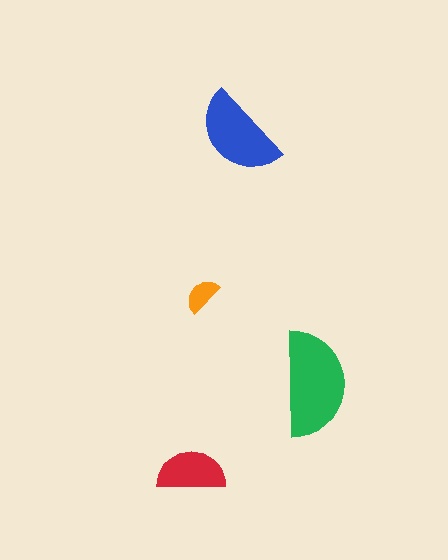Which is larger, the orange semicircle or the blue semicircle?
The blue one.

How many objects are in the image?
There are 4 objects in the image.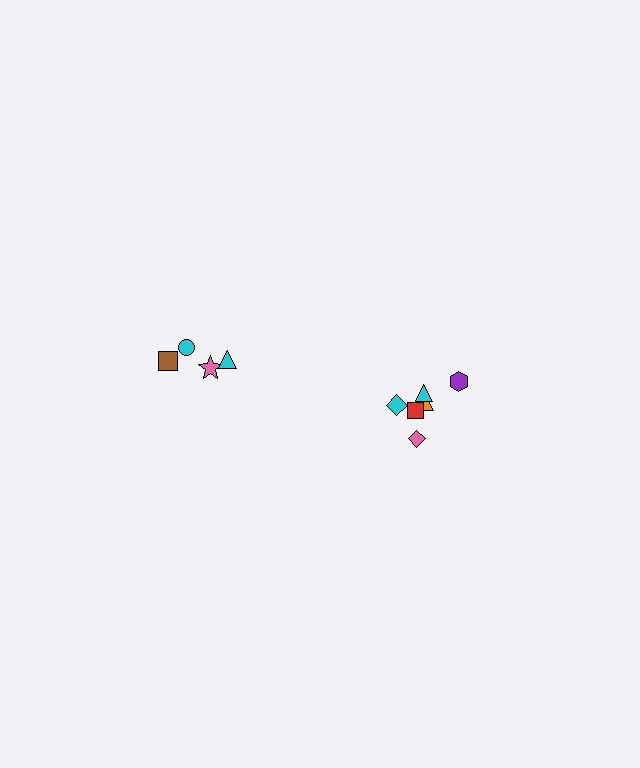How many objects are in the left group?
There are 4 objects.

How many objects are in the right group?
There are 6 objects.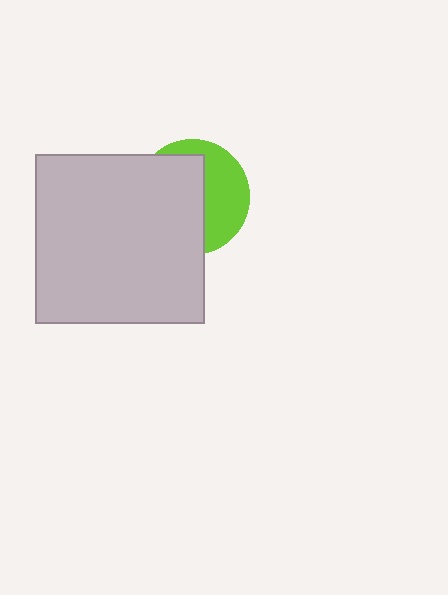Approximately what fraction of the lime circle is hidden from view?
Roughly 59% of the lime circle is hidden behind the light gray square.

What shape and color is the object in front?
The object in front is a light gray square.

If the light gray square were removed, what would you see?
You would see the complete lime circle.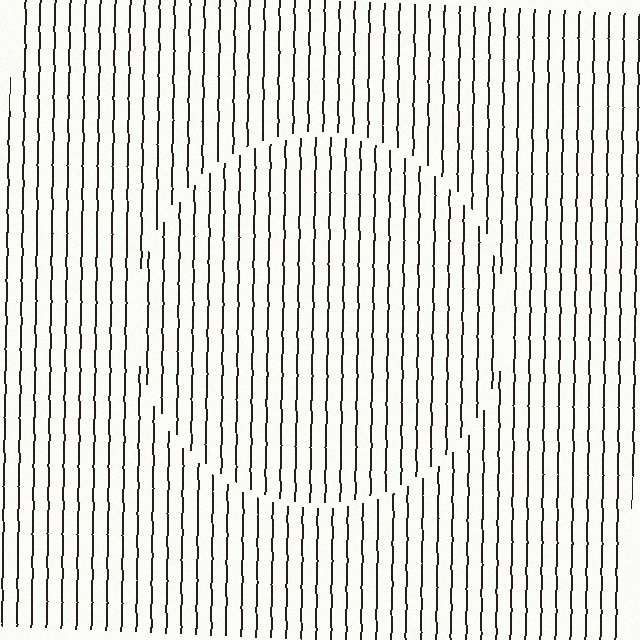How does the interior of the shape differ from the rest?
The interior of the shape contains the same grating, shifted by half a period — the contour is defined by the phase discontinuity where line-ends from the inner and outer gratings abut.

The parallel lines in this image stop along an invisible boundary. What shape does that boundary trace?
An illusory circle. The interior of the shape contains the same grating, shifted by half a period — the contour is defined by the phase discontinuity where line-ends from the inner and outer gratings abut.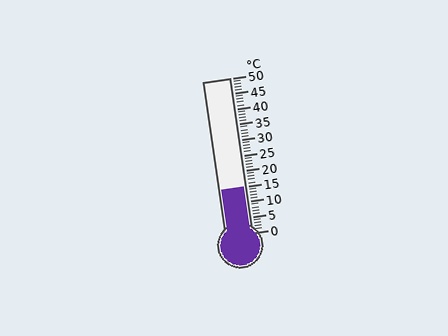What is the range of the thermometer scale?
The thermometer scale ranges from 0°C to 50°C.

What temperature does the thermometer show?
The thermometer shows approximately 15°C.